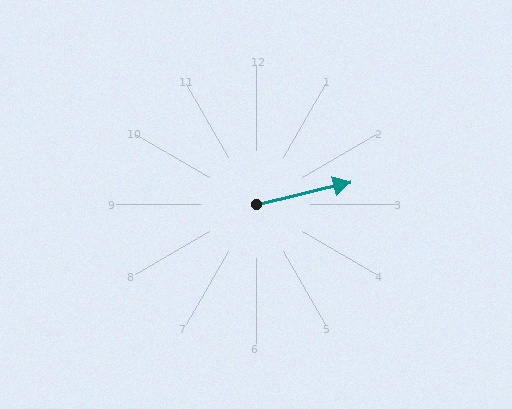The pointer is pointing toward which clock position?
Roughly 3 o'clock.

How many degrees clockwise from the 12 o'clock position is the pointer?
Approximately 77 degrees.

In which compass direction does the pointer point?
East.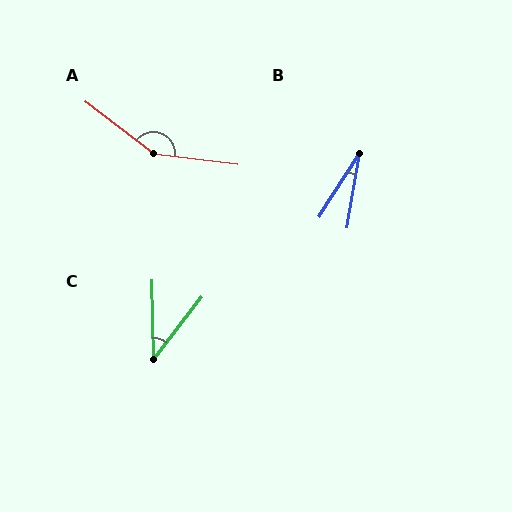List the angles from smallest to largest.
B (24°), C (39°), A (150°).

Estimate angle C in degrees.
Approximately 39 degrees.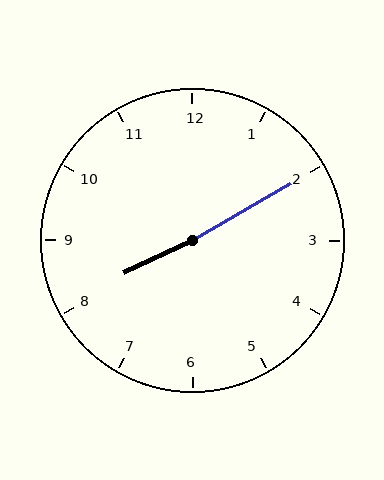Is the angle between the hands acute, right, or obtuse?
It is obtuse.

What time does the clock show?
8:10.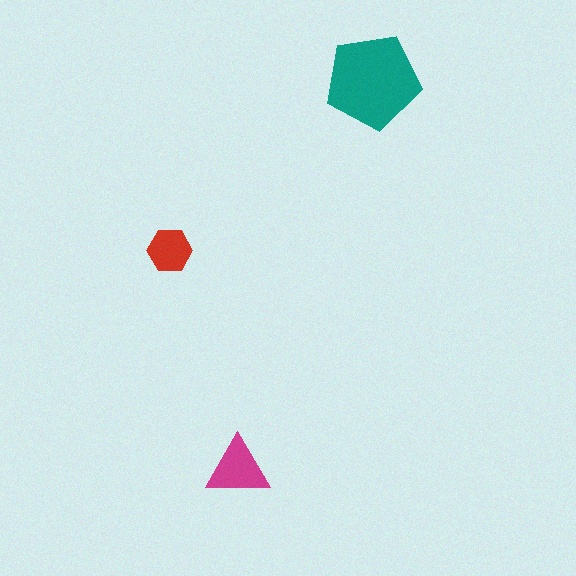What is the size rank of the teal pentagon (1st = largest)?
1st.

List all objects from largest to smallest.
The teal pentagon, the magenta triangle, the red hexagon.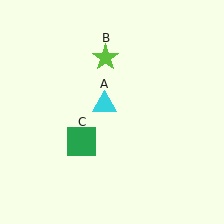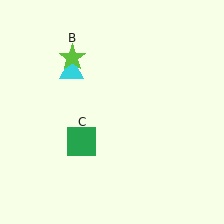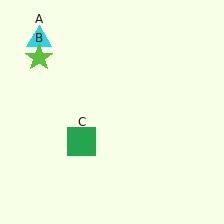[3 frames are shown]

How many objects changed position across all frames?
2 objects changed position: cyan triangle (object A), lime star (object B).